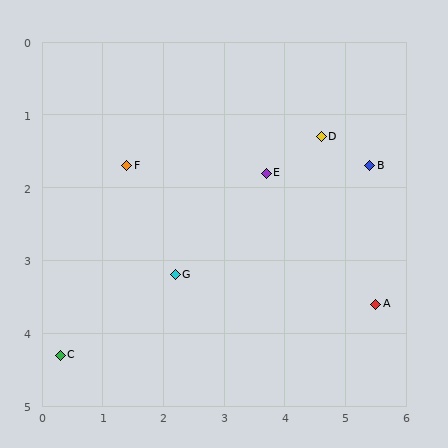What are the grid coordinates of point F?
Point F is at approximately (1.4, 1.7).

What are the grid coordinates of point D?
Point D is at approximately (4.6, 1.3).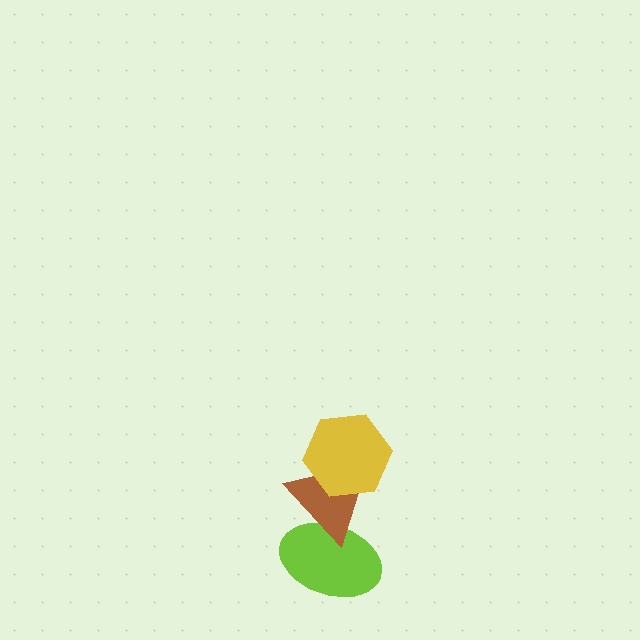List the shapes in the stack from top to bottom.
From top to bottom: the yellow hexagon, the brown triangle, the lime ellipse.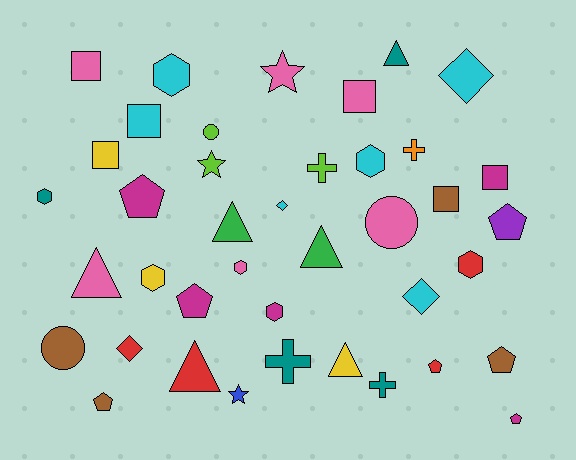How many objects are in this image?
There are 40 objects.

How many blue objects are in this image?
There is 1 blue object.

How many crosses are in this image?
There are 4 crosses.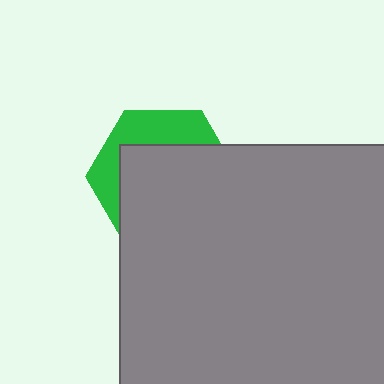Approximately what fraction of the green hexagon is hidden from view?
Roughly 67% of the green hexagon is hidden behind the gray rectangle.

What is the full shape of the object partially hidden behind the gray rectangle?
The partially hidden object is a green hexagon.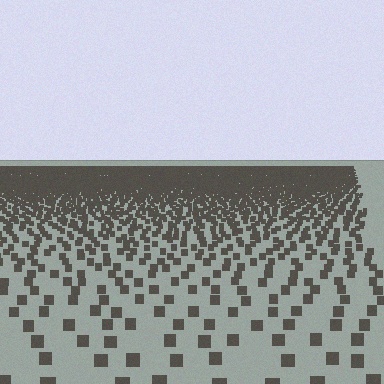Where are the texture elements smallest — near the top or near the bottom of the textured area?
Near the top.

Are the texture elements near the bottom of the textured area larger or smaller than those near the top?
Larger. Near the bottom, elements are closer to the viewer and appear at a bigger on-screen size.